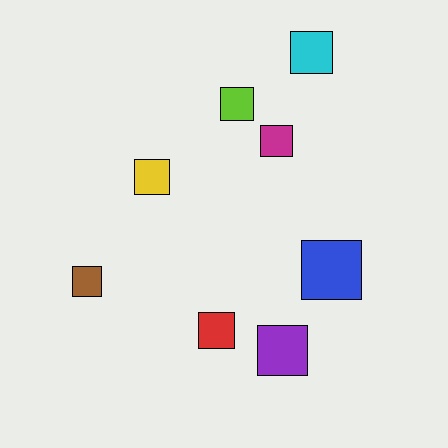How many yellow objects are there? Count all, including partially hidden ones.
There is 1 yellow object.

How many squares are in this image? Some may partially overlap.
There are 8 squares.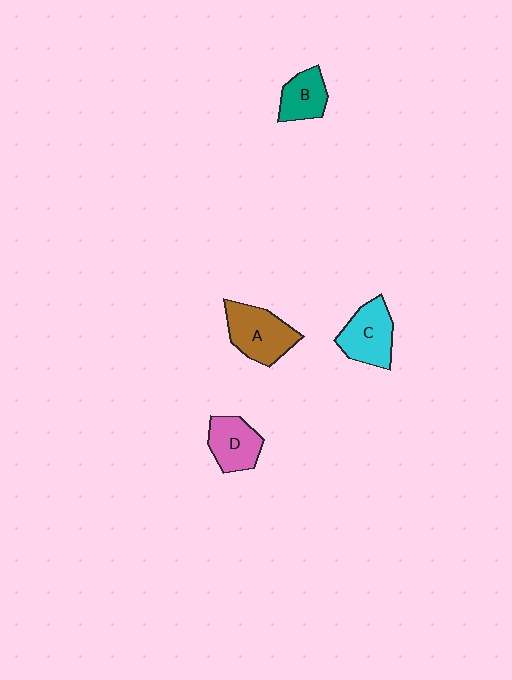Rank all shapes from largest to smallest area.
From largest to smallest: A (brown), C (cyan), D (pink), B (teal).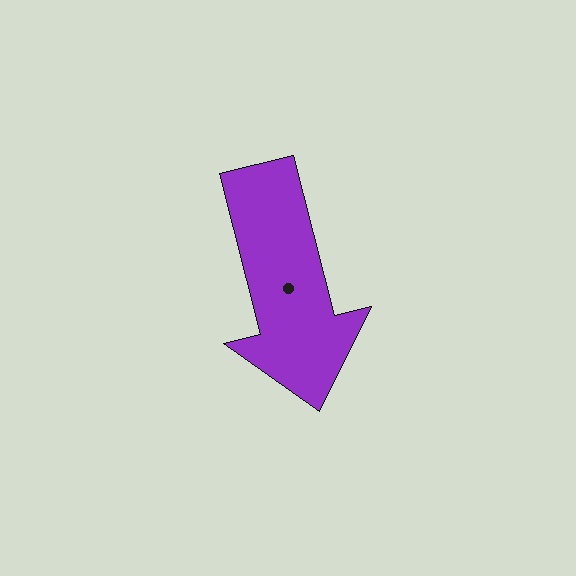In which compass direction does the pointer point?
South.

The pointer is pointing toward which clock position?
Roughly 6 o'clock.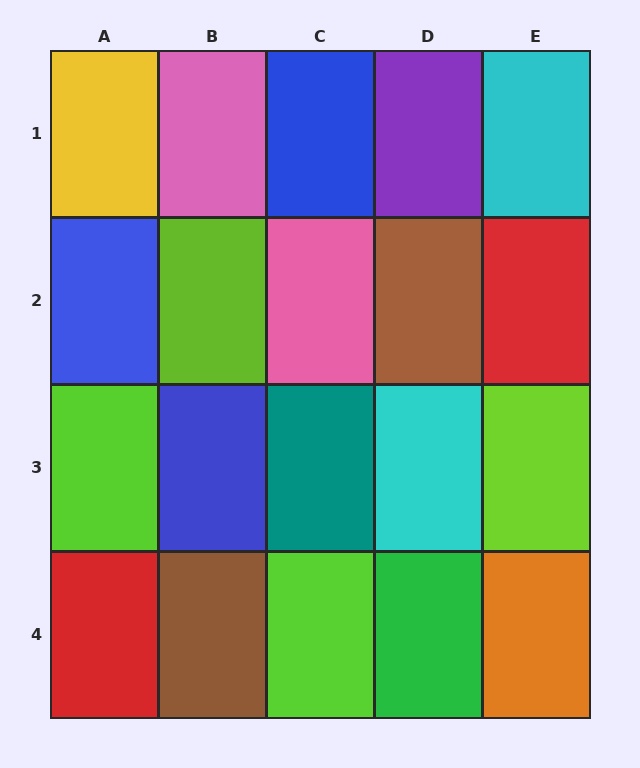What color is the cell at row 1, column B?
Pink.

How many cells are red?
2 cells are red.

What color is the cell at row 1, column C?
Blue.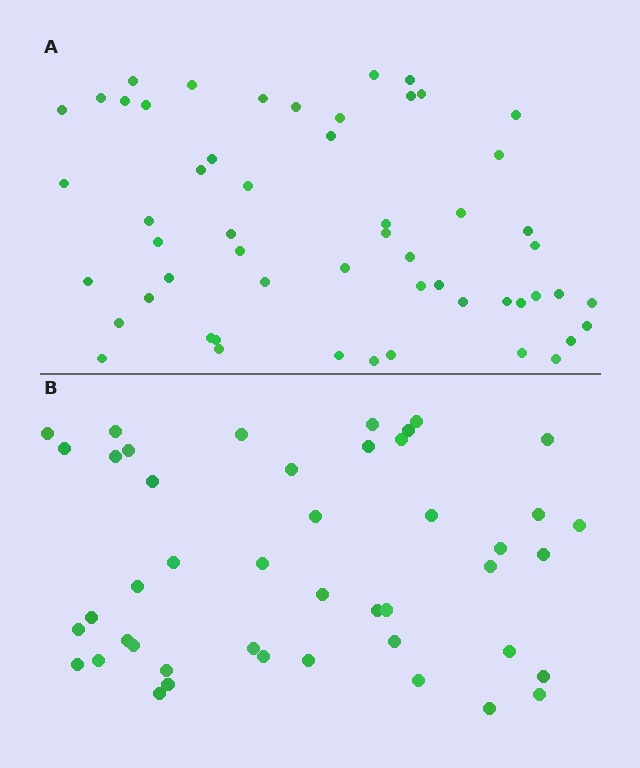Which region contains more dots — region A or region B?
Region A (the top region) has more dots.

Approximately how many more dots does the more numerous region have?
Region A has roughly 10 or so more dots than region B.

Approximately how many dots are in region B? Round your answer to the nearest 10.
About 40 dots. (The exact count is 45, which rounds to 40.)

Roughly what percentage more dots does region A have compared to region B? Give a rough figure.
About 20% more.